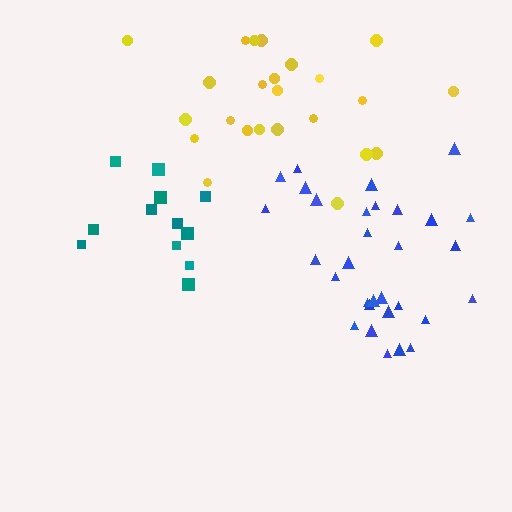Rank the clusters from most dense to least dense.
blue, teal, yellow.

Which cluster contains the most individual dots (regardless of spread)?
Blue (31).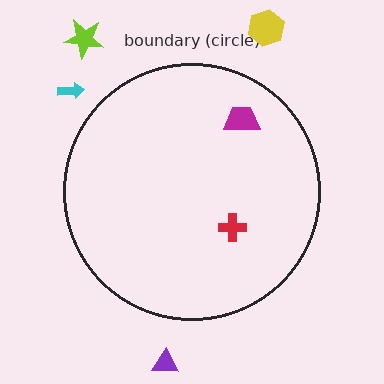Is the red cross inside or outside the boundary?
Inside.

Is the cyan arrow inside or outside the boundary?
Outside.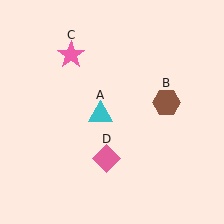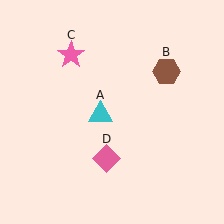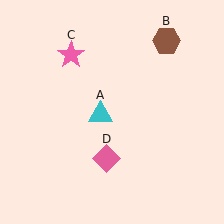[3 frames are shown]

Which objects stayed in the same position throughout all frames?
Cyan triangle (object A) and pink star (object C) and pink diamond (object D) remained stationary.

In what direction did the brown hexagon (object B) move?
The brown hexagon (object B) moved up.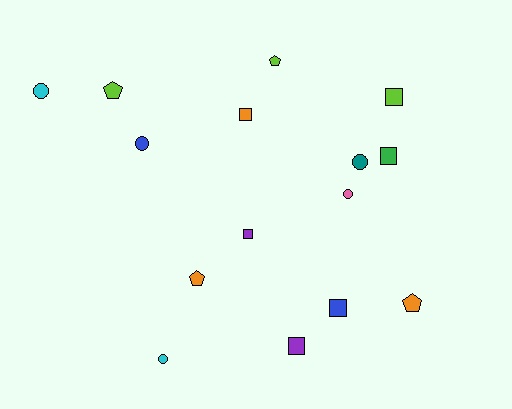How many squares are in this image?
There are 6 squares.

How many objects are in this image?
There are 15 objects.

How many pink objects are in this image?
There is 1 pink object.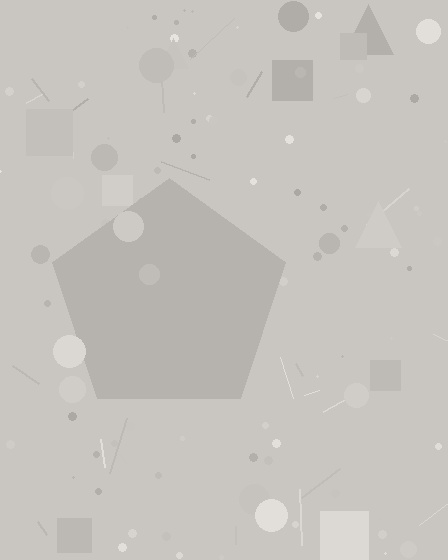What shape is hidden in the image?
A pentagon is hidden in the image.